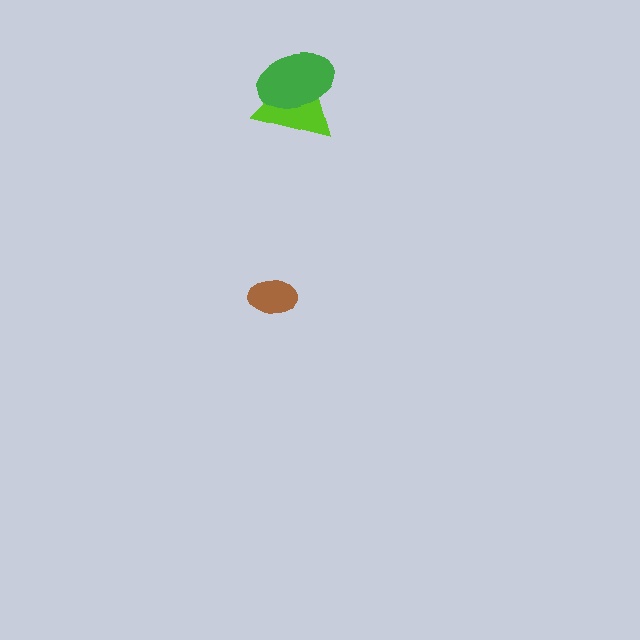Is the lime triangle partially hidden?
Yes, it is partially covered by another shape.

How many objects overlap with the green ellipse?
1 object overlaps with the green ellipse.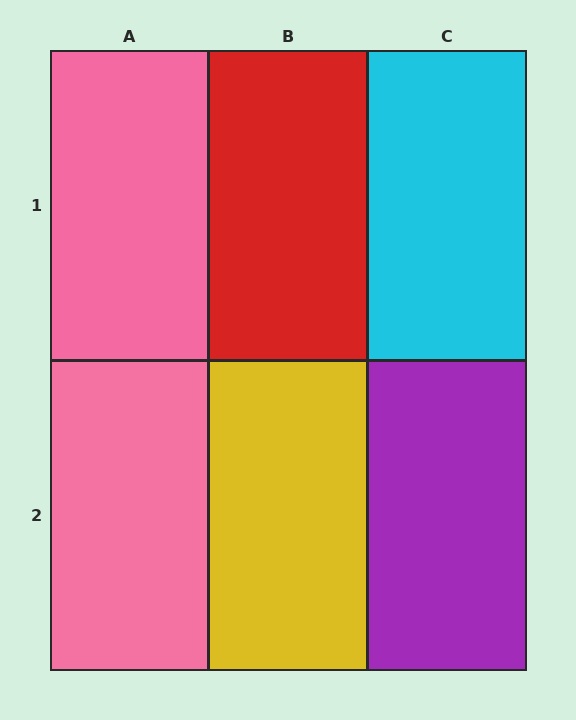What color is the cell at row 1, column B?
Red.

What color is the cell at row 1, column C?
Cyan.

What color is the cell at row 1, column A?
Pink.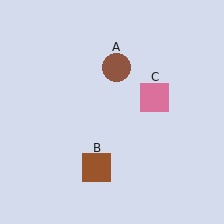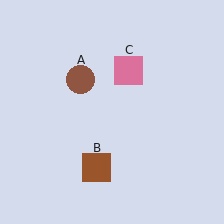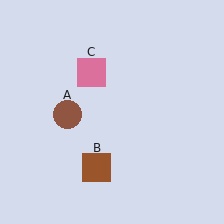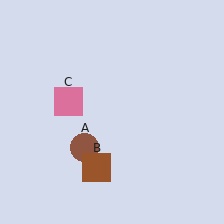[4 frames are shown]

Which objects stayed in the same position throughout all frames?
Brown square (object B) remained stationary.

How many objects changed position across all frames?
2 objects changed position: brown circle (object A), pink square (object C).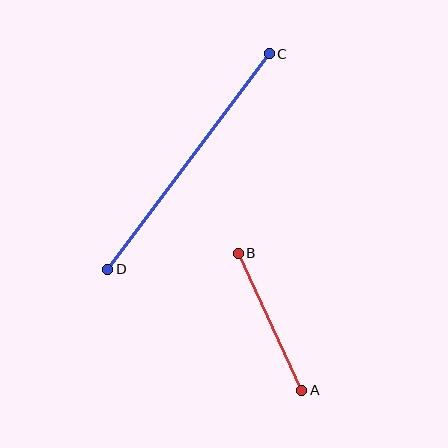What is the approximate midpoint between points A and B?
The midpoint is at approximately (270, 322) pixels.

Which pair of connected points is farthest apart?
Points C and D are farthest apart.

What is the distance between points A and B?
The distance is approximately 151 pixels.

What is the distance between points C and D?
The distance is approximately 269 pixels.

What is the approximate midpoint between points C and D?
The midpoint is at approximately (188, 162) pixels.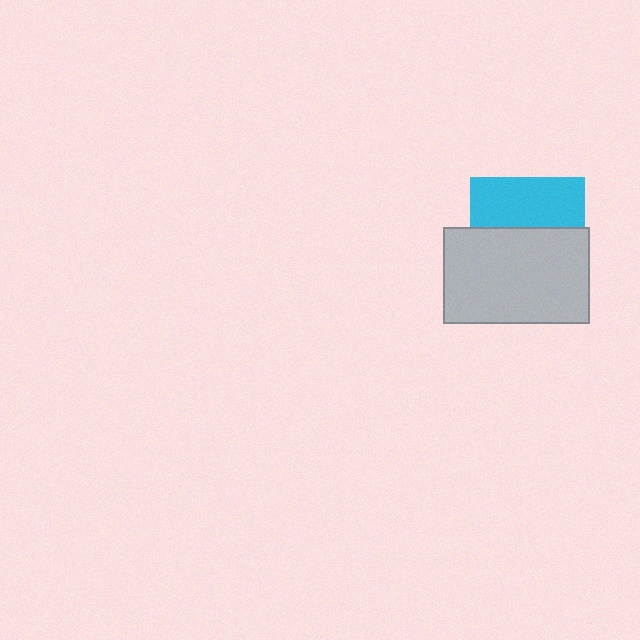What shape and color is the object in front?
The object in front is a light gray rectangle.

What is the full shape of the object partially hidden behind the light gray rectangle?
The partially hidden object is a cyan square.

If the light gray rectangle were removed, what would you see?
You would see the complete cyan square.